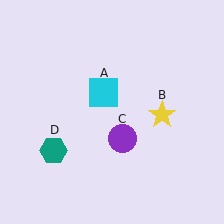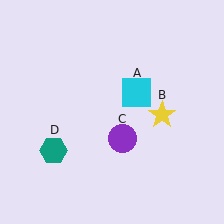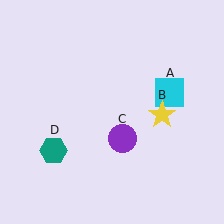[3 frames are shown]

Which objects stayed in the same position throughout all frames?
Yellow star (object B) and purple circle (object C) and teal hexagon (object D) remained stationary.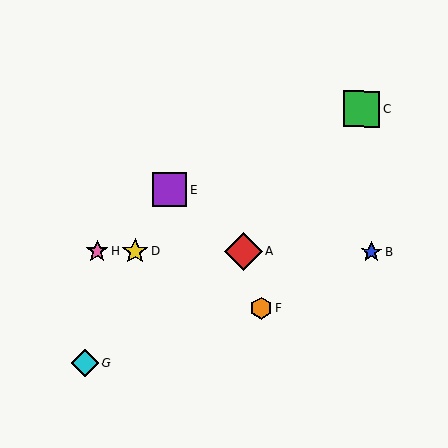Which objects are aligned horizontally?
Objects A, B, D, H are aligned horizontally.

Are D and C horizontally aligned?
No, D is at y≈251 and C is at y≈109.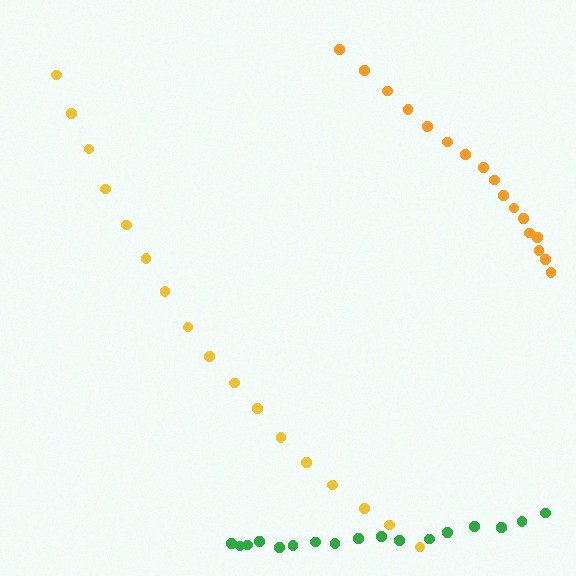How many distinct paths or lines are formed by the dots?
There are 3 distinct paths.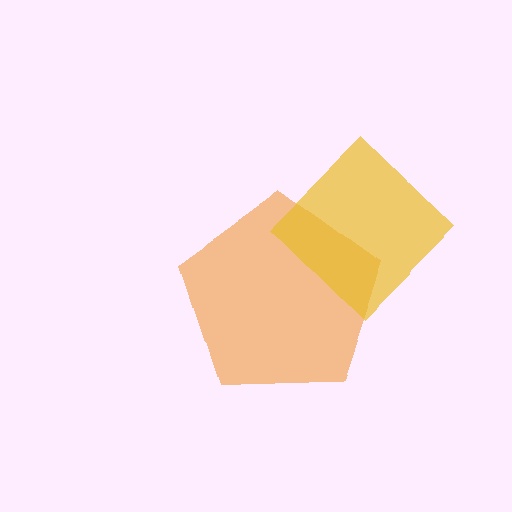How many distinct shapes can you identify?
There are 2 distinct shapes: an orange pentagon, a yellow diamond.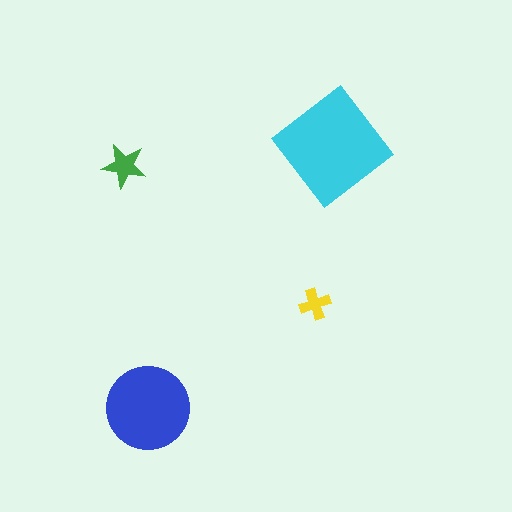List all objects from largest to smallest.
The cyan diamond, the blue circle, the green star, the yellow cross.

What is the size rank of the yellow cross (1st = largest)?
4th.